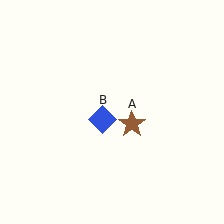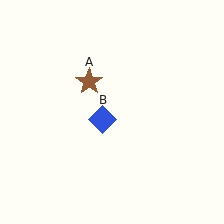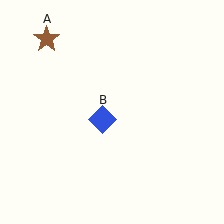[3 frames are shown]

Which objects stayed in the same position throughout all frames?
Blue diamond (object B) remained stationary.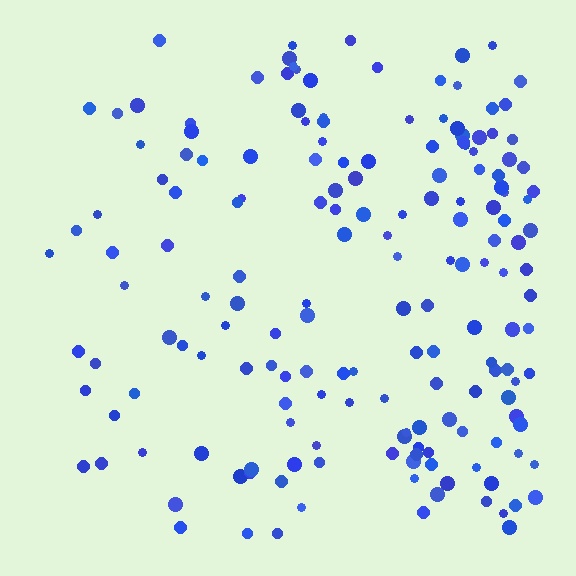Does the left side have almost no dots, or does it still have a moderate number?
Still a moderate number, just noticeably fewer than the right.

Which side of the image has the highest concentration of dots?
The right.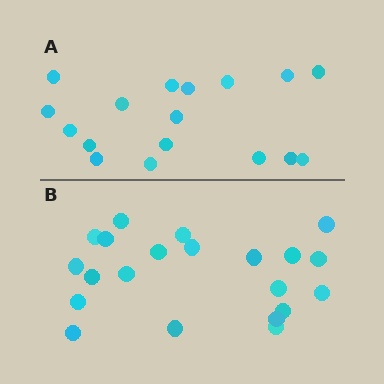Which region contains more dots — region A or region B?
Region B (the bottom region) has more dots.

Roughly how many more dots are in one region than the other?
Region B has about 4 more dots than region A.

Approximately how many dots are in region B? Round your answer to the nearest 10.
About 20 dots. (The exact count is 21, which rounds to 20.)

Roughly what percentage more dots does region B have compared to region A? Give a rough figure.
About 25% more.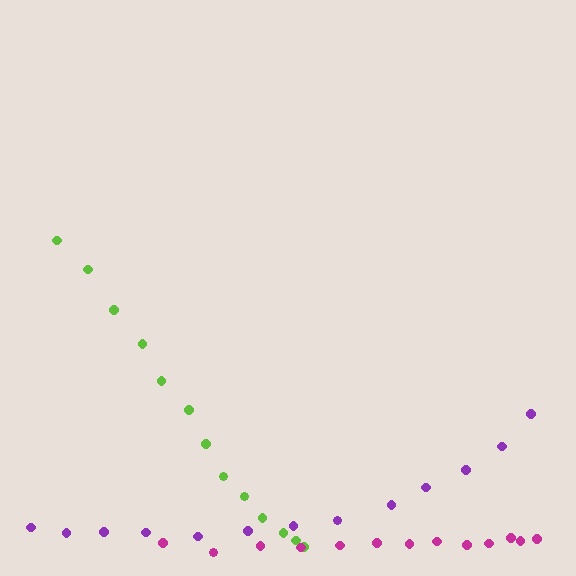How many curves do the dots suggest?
There are 3 distinct paths.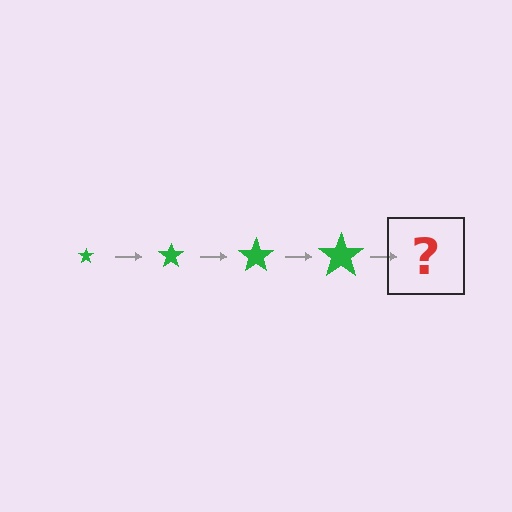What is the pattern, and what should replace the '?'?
The pattern is that the star gets progressively larger each step. The '?' should be a green star, larger than the previous one.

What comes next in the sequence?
The next element should be a green star, larger than the previous one.